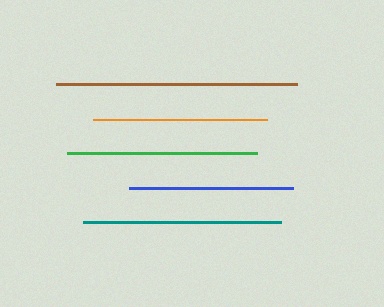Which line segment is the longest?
The brown line is the longest at approximately 241 pixels.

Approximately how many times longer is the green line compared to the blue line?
The green line is approximately 1.2 times the length of the blue line.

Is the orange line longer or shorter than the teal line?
The teal line is longer than the orange line.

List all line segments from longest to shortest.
From longest to shortest: brown, teal, green, orange, blue.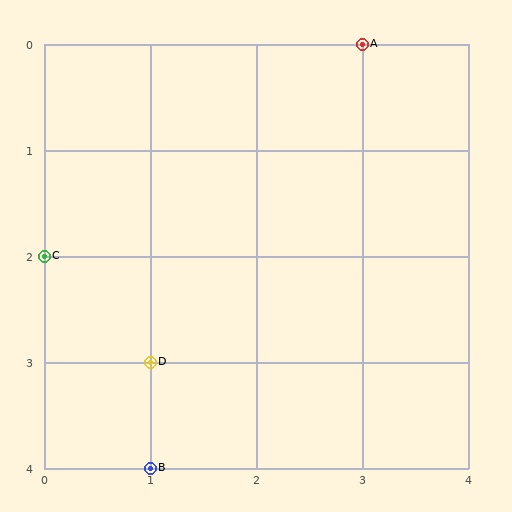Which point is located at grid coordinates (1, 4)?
Point B is at (1, 4).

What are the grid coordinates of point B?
Point B is at grid coordinates (1, 4).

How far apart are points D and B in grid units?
Points D and B are 1 row apart.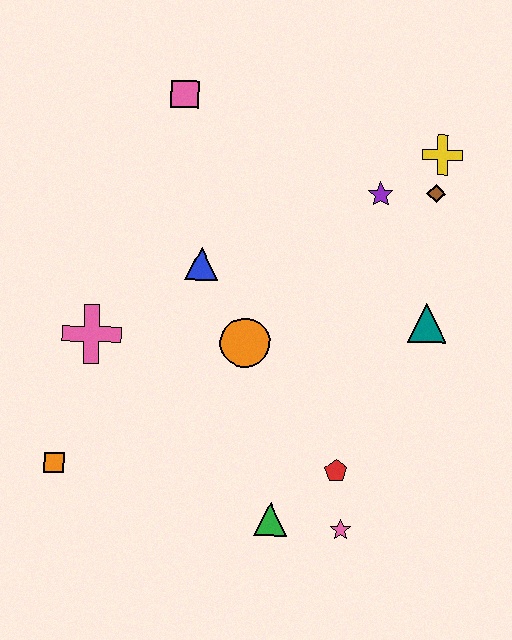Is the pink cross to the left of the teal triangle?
Yes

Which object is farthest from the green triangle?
The pink square is farthest from the green triangle.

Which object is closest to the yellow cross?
The brown diamond is closest to the yellow cross.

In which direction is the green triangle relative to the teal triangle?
The green triangle is below the teal triangle.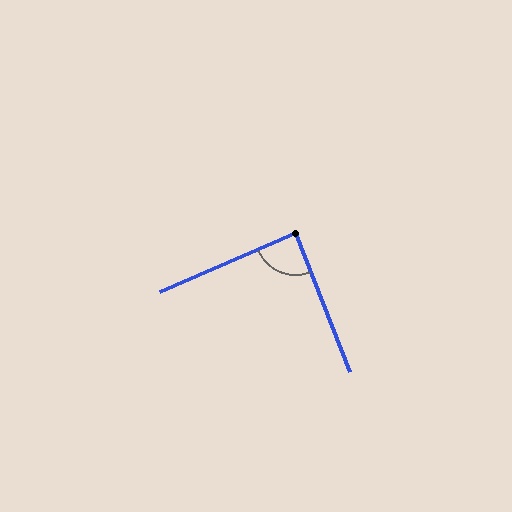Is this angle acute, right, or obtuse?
It is approximately a right angle.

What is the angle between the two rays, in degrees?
Approximately 88 degrees.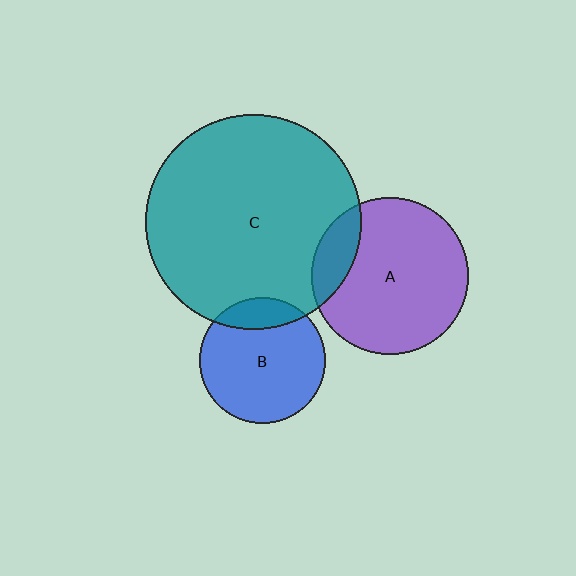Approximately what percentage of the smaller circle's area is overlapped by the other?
Approximately 15%.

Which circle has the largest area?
Circle C (teal).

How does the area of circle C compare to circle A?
Approximately 1.9 times.